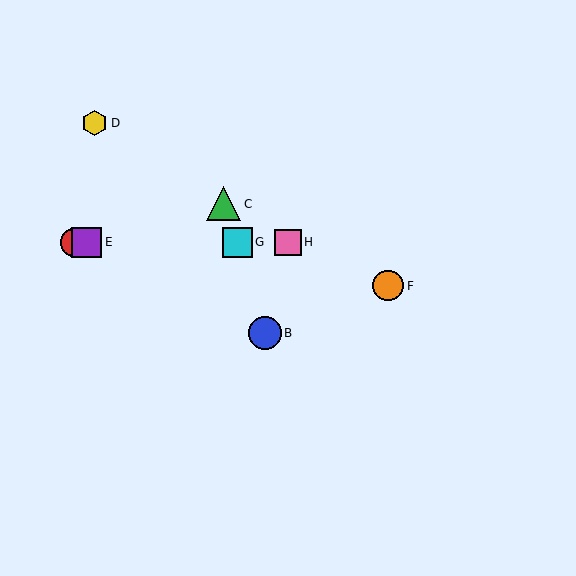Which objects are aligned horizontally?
Objects A, E, G, H are aligned horizontally.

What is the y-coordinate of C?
Object C is at y≈204.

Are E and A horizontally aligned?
Yes, both are at y≈242.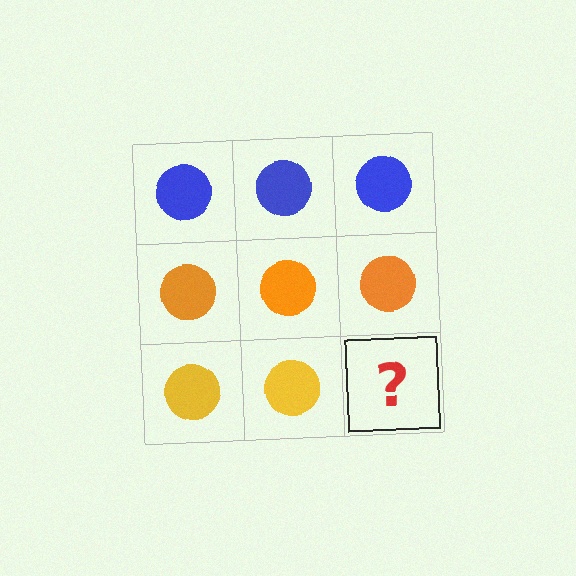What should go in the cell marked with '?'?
The missing cell should contain a yellow circle.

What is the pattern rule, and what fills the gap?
The rule is that each row has a consistent color. The gap should be filled with a yellow circle.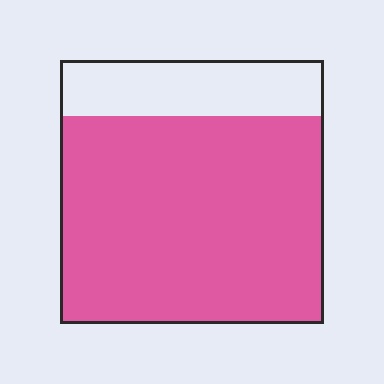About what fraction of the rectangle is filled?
About four fifths (4/5).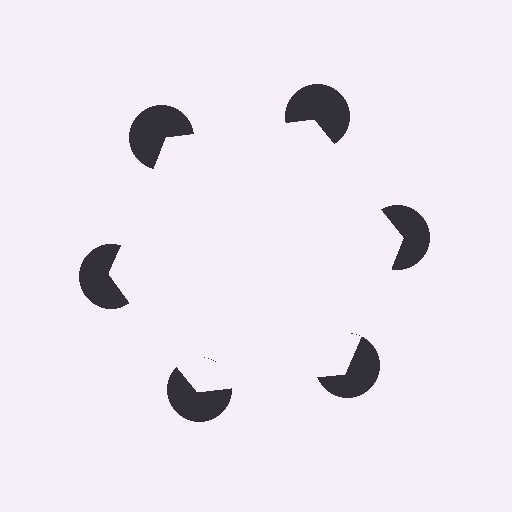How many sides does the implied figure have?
6 sides.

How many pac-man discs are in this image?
There are 6 — one at each vertex of the illusory hexagon.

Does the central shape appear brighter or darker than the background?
It typically appears slightly brighter than the background, even though no actual brightness change is drawn.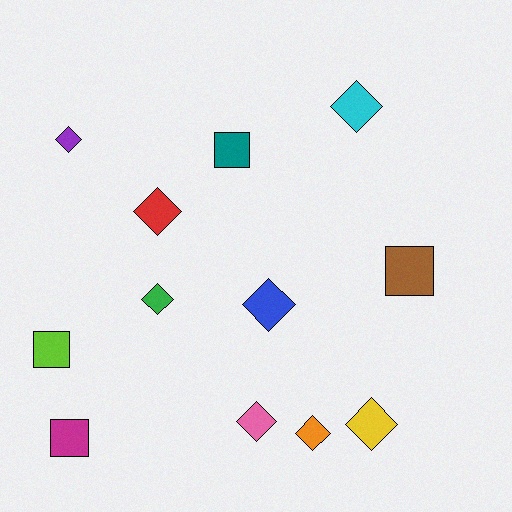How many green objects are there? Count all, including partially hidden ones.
There is 1 green object.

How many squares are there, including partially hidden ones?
There are 4 squares.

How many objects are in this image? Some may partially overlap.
There are 12 objects.